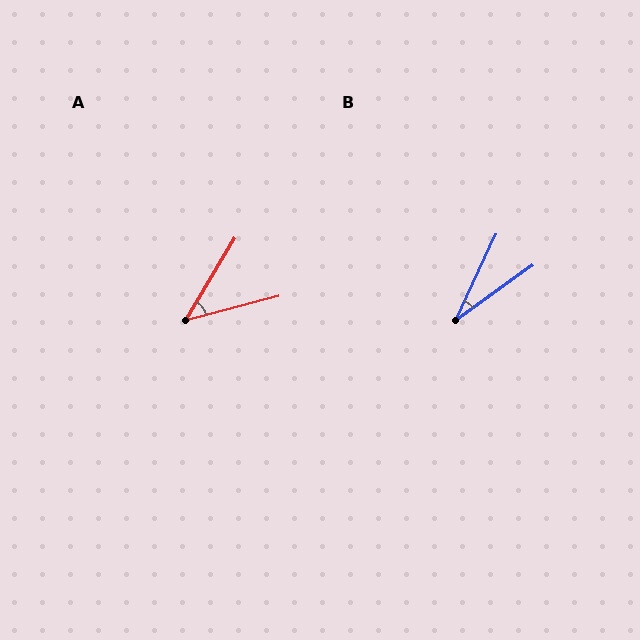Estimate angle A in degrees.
Approximately 44 degrees.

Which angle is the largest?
A, at approximately 44 degrees.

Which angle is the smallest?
B, at approximately 29 degrees.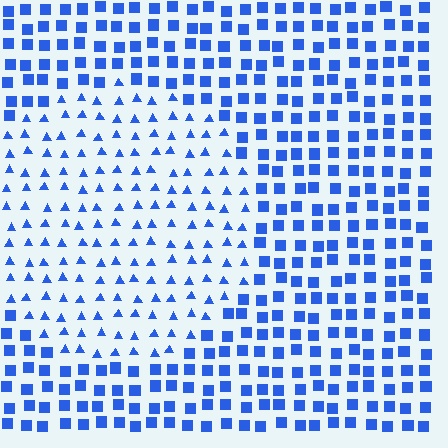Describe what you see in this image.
The image is filled with small blue elements arranged in a uniform grid. A circle-shaped region contains triangles, while the surrounding area contains squares. The boundary is defined purely by the change in element shape.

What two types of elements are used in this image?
The image uses triangles inside the circle region and squares outside it.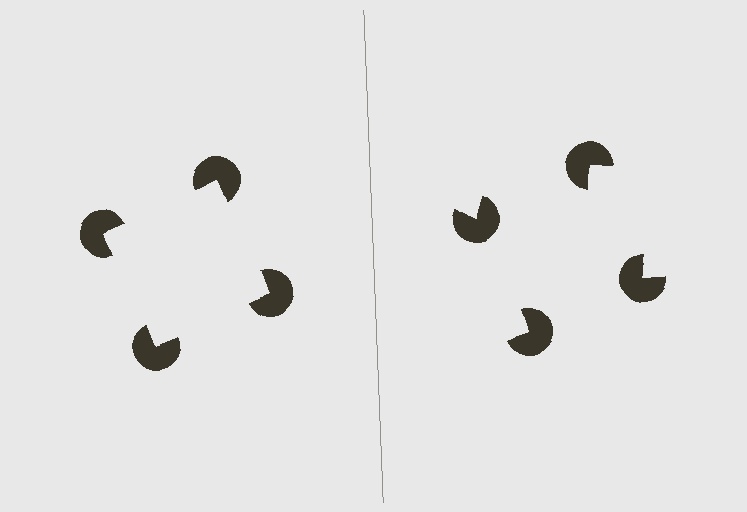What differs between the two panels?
The pac-man discs are positioned identically on both sides; only the wedge orientations differ. On the left they align to a square; on the right they are misaligned.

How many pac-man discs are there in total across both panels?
8 — 4 on each side.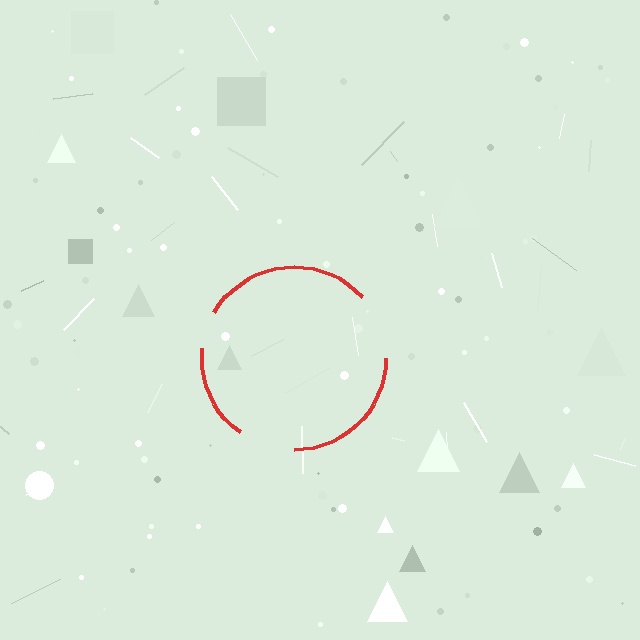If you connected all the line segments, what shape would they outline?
They would outline a circle.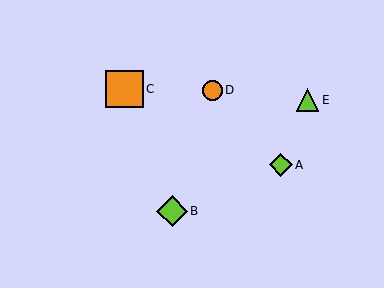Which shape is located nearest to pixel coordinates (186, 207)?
The lime diamond (labeled B) at (172, 211) is nearest to that location.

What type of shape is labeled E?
Shape E is a lime triangle.